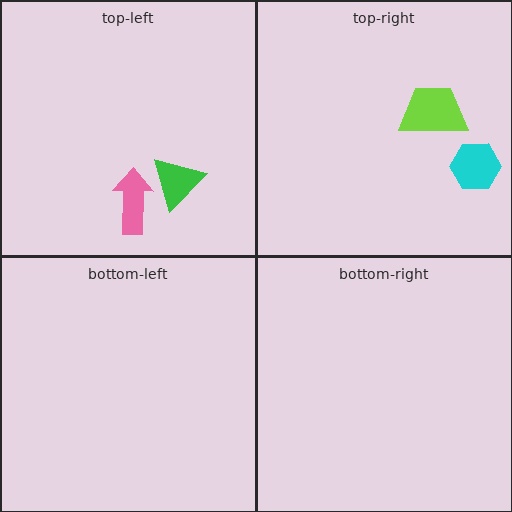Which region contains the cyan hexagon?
The top-right region.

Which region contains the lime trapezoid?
The top-right region.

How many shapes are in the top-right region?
2.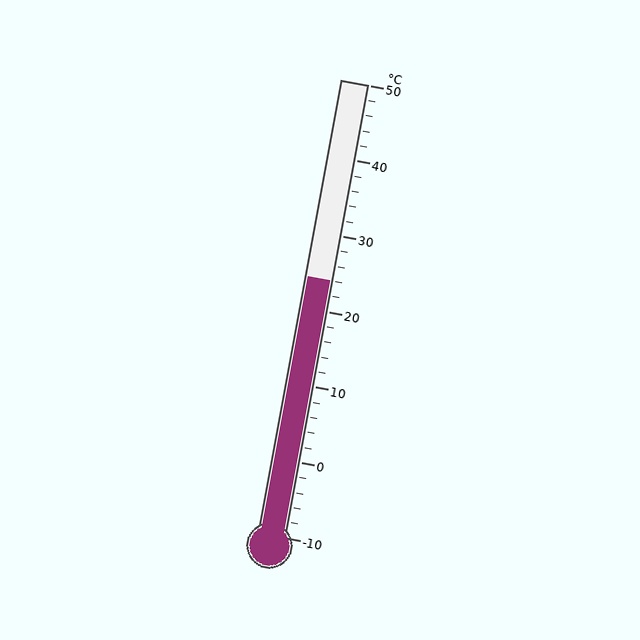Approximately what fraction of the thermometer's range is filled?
The thermometer is filled to approximately 55% of its range.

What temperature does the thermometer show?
The thermometer shows approximately 24°C.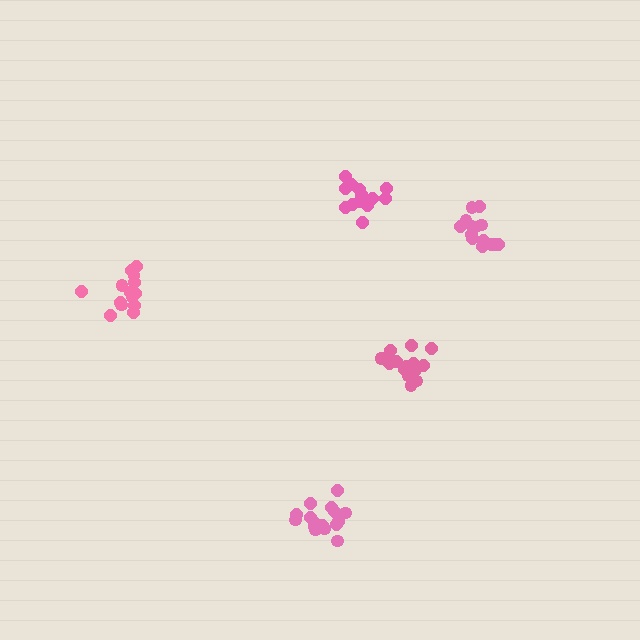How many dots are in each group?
Group 1: 17 dots, Group 2: 14 dots, Group 3: 14 dots, Group 4: 14 dots, Group 5: 16 dots (75 total).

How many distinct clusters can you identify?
There are 5 distinct clusters.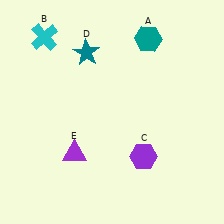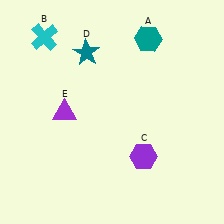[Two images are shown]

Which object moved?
The purple triangle (E) moved up.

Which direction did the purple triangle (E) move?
The purple triangle (E) moved up.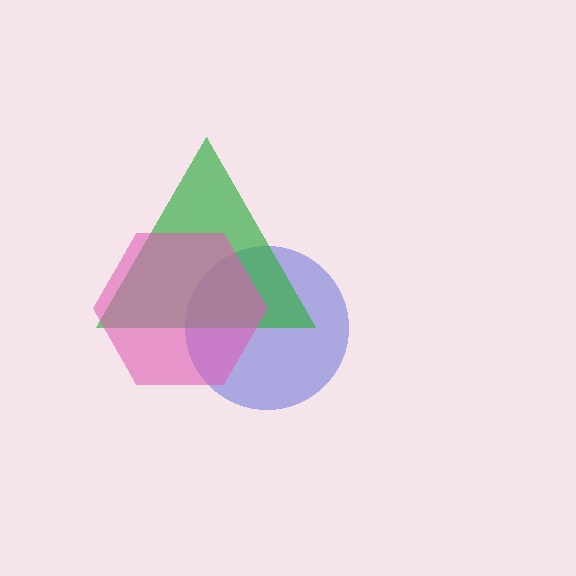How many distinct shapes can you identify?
There are 3 distinct shapes: a blue circle, a green triangle, a pink hexagon.